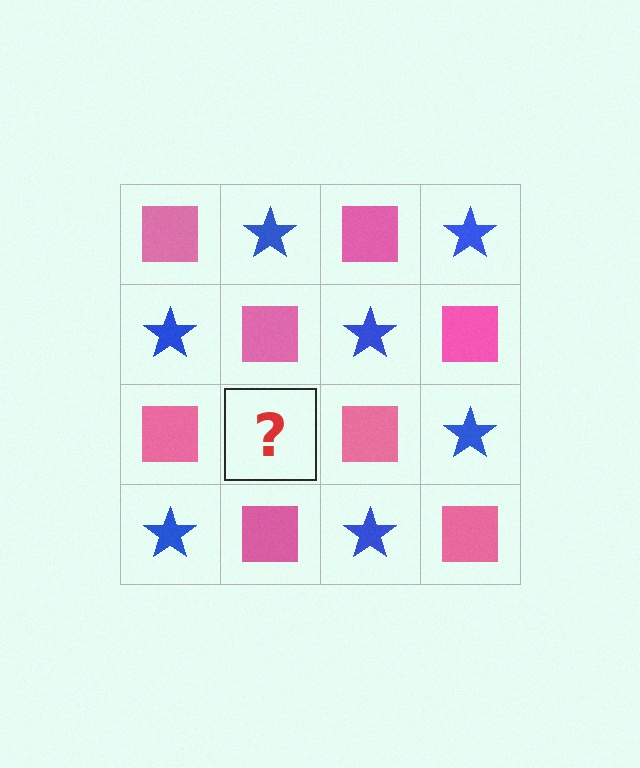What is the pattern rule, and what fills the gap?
The rule is that it alternates pink square and blue star in a checkerboard pattern. The gap should be filled with a blue star.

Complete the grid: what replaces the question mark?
The question mark should be replaced with a blue star.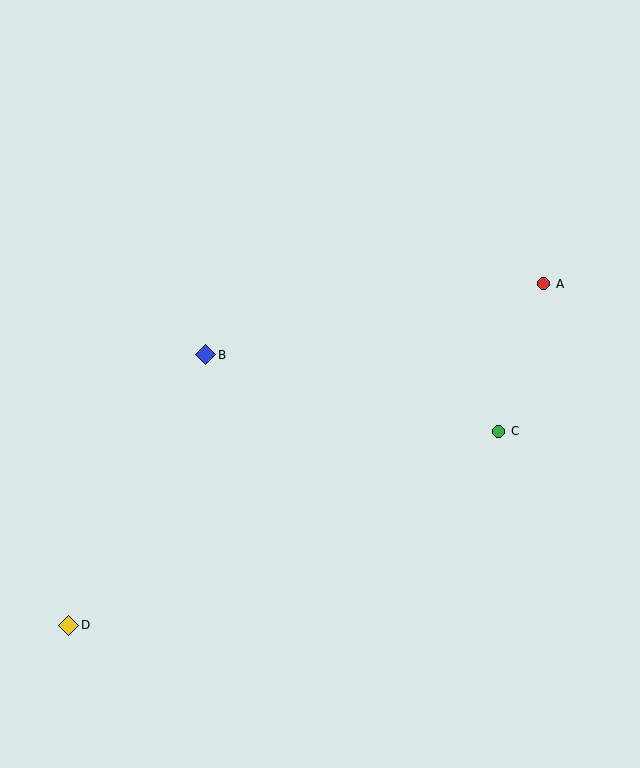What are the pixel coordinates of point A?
Point A is at (544, 284).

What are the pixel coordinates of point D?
Point D is at (69, 625).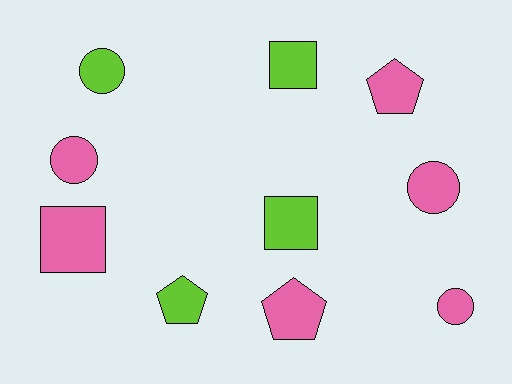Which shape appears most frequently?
Circle, with 4 objects.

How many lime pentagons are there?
There is 1 lime pentagon.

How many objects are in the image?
There are 10 objects.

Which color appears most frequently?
Pink, with 6 objects.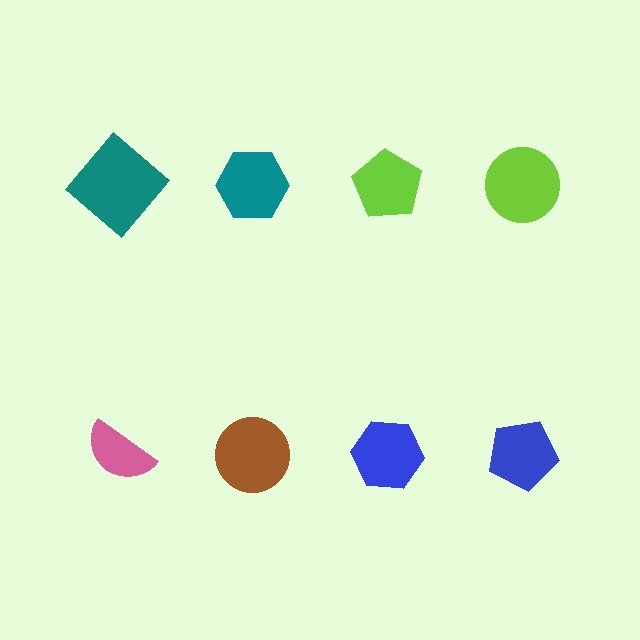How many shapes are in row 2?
4 shapes.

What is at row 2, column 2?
A brown circle.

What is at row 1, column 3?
A lime pentagon.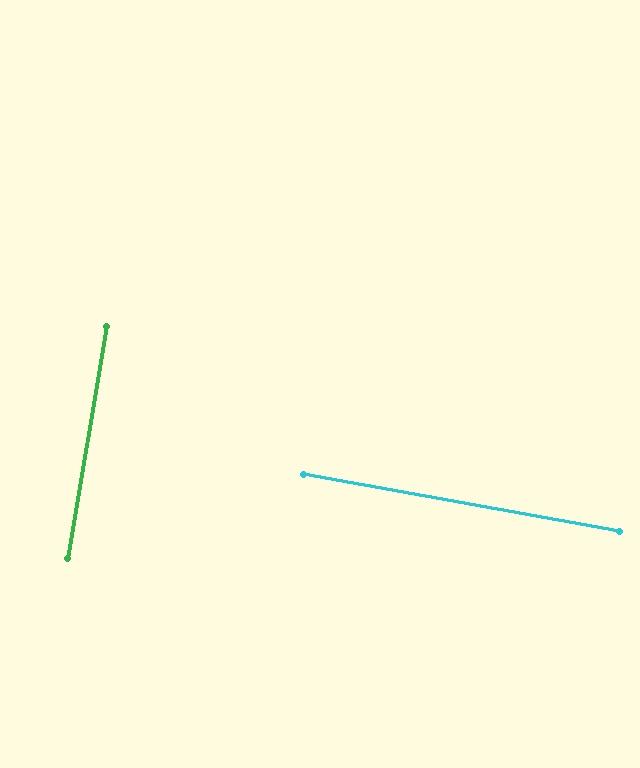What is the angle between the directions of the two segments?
Approximately 89 degrees.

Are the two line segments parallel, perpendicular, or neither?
Perpendicular — they meet at approximately 89°.